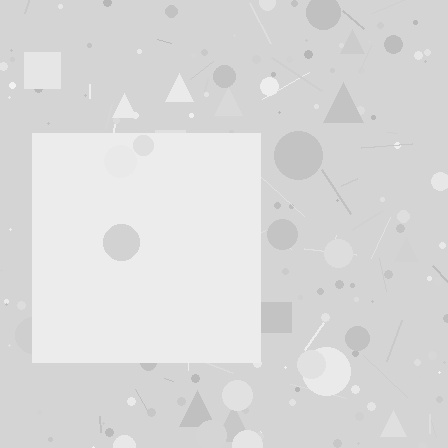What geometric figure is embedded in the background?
A square is embedded in the background.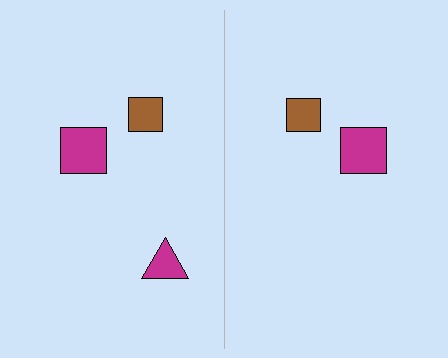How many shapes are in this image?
There are 5 shapes in this image.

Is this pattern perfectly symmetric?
No, the pattern is not perfectly symmetric. A magenta triangle is missing from the right side.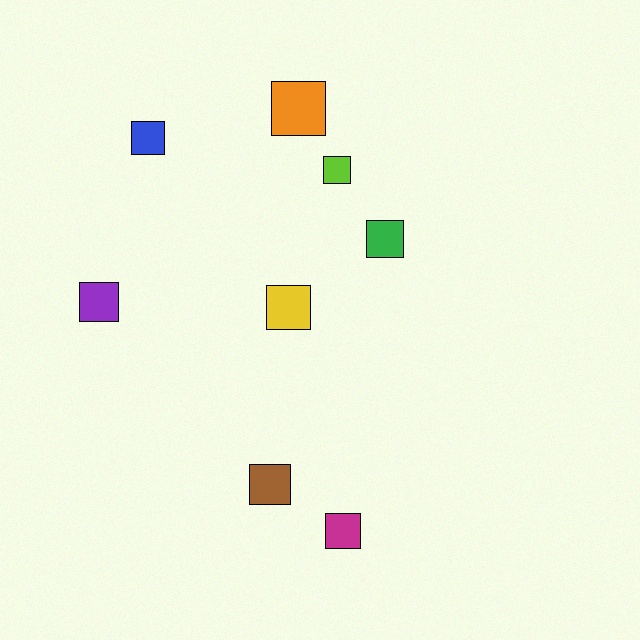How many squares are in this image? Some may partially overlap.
There are 8 squares.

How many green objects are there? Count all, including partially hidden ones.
There is 1 green object.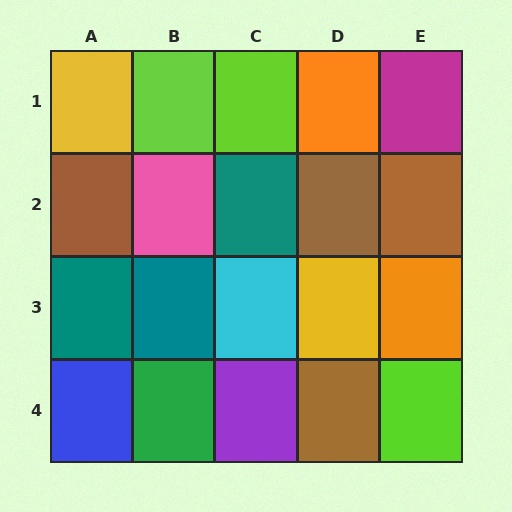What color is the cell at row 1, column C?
Lime.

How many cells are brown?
4 cells are brown.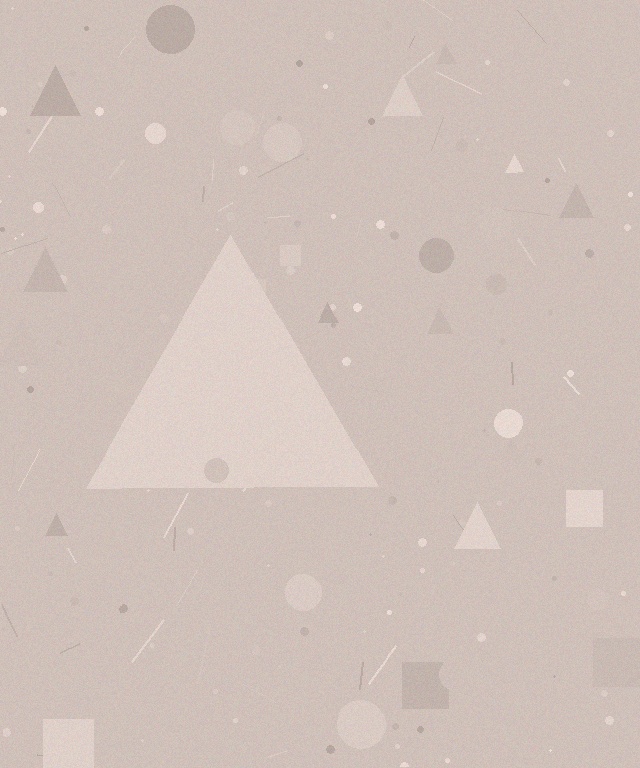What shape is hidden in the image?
A triangle is hidden in the image.